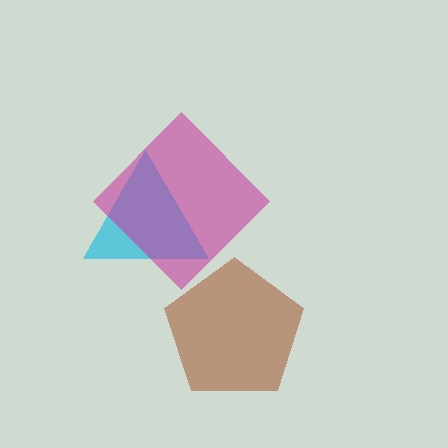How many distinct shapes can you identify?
There are 3 distinct shapes: a cyan triangle, a brown pentagon, a magenta diamond.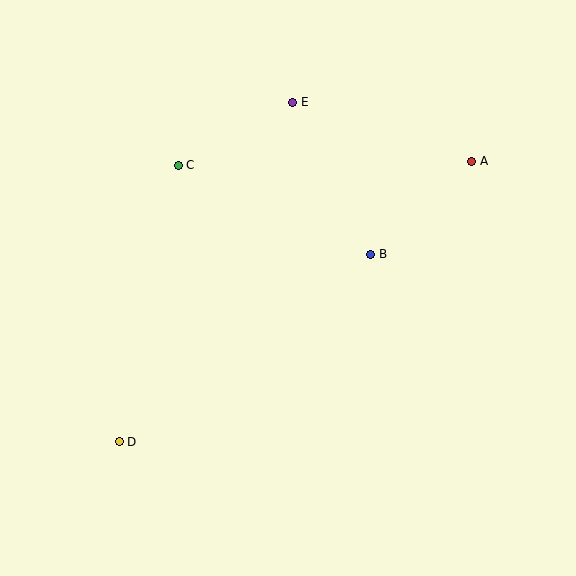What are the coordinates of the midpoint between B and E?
The midpoint between B and E is at (332, 178).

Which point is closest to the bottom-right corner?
Point B is closest to the bottom-right corner.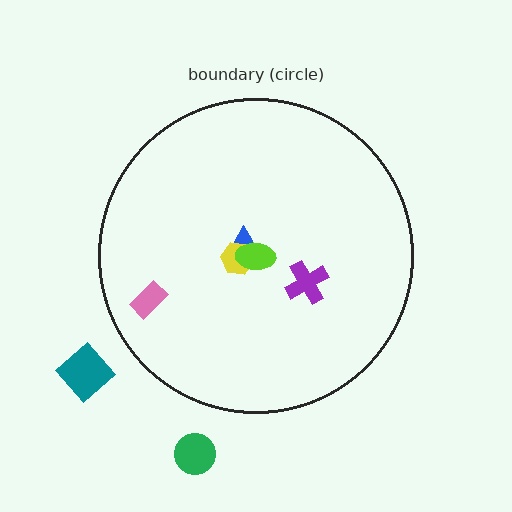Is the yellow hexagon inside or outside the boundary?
Inside.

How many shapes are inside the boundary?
5 inside, 2 outside.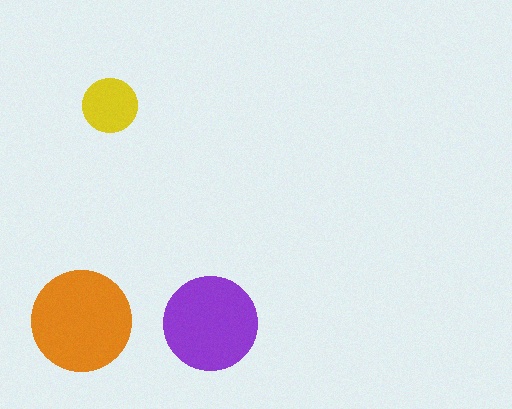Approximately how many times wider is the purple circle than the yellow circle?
About 1.5 times wider.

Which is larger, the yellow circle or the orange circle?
The orange one.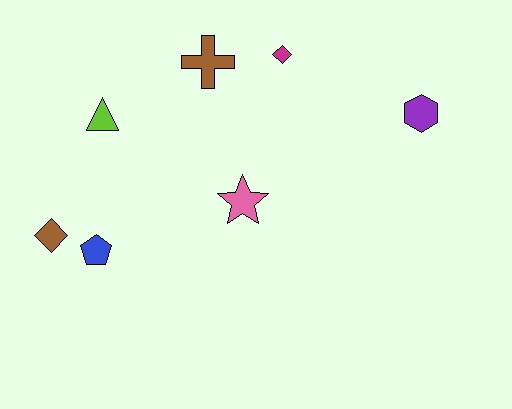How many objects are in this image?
There are 7 objects.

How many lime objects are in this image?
There is 1 lime object.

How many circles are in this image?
There are no circles.